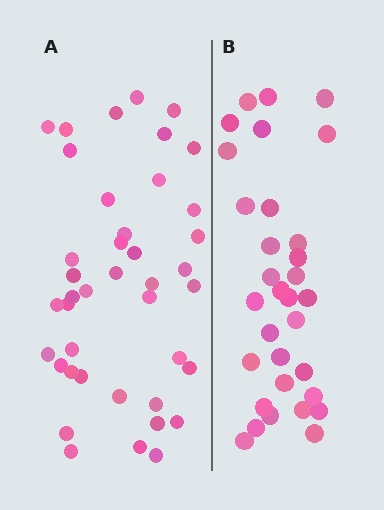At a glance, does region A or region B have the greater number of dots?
Region A (the left region) has more dots.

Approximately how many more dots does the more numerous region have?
Region A has roughly 8 or so more dots than region B.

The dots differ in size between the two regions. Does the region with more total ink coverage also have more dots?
No. Region B has more total ink coverage because its dots are larger, but region A actually contains more individual dots. Total area can be misleading — the number of items is what matters here.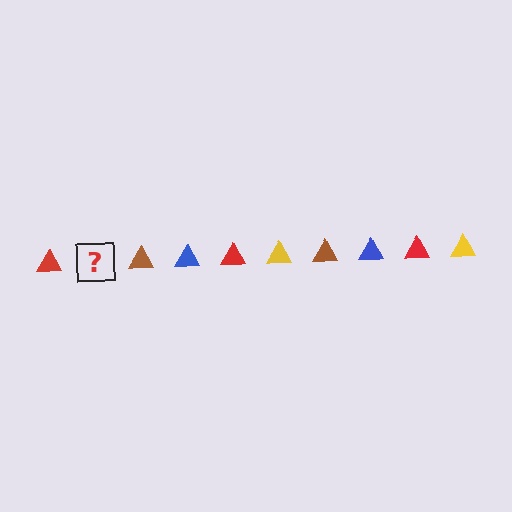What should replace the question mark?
The question mark should be replaced with a yellow triangle.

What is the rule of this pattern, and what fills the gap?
The rule is that the pattern cycles through red, yellow, brown, blue triangles. The gap should be filled with a yellow triangle.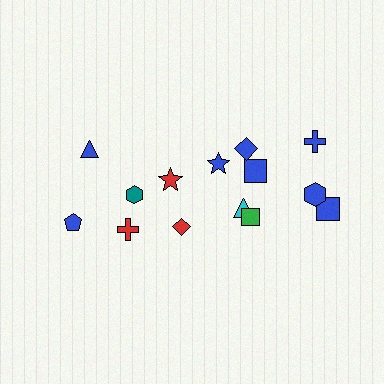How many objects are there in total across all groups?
There are 14 objects.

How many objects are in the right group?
There are 8 objects.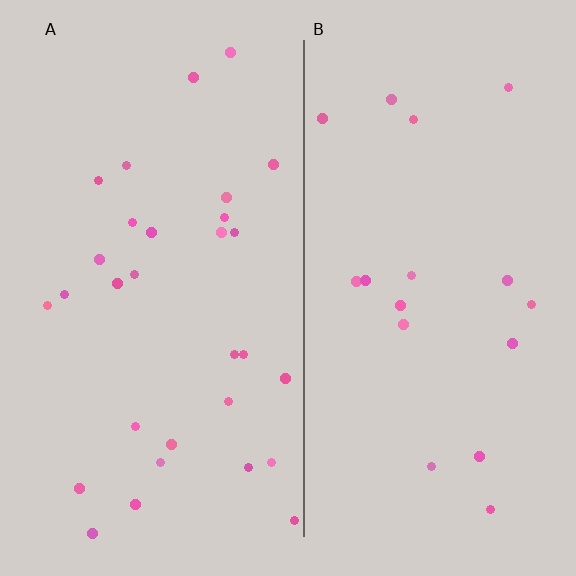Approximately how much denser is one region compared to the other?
Approximately 1.7× — region A over region B.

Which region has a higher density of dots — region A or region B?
A (the left).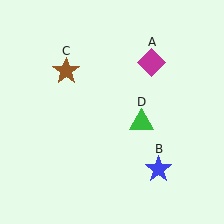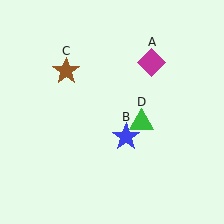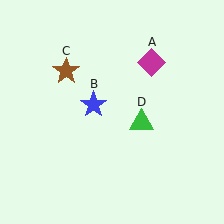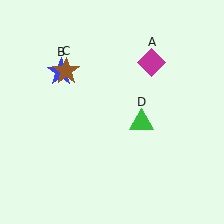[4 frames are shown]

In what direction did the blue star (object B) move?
The blue star (object B) moved up and to the left.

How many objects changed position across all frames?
1 object changed position: blue star (object B).